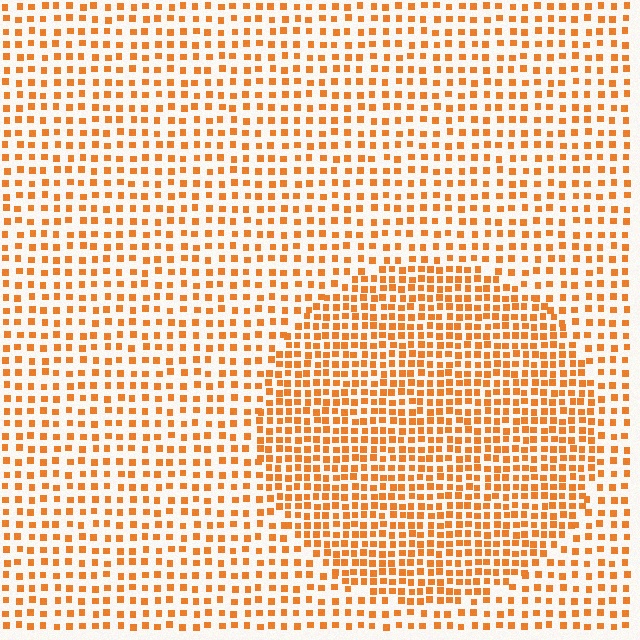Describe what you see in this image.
The image contains small orange elements arranged at two different densities. A circle-shaped region is visible where the elements are more densely packed than the surrounding area.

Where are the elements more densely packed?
The elements are more densely packed inside the circle boundary.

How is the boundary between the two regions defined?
The boundary is defined by a change in element density (approximately 1.8x ratio). All elements are the same color, size, and shape.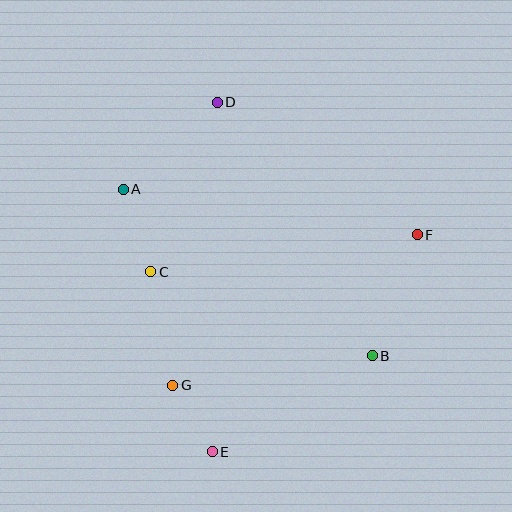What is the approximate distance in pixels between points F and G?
The distance between F and G is approximately 287 pixels.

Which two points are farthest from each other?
Points D and E are farthest from each other.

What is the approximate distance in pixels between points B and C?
The distance between B and C is approximately 237 pixels.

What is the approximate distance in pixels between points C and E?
The distance between C and E is approximately 190 pixels.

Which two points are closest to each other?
Points E and G are closest to each other.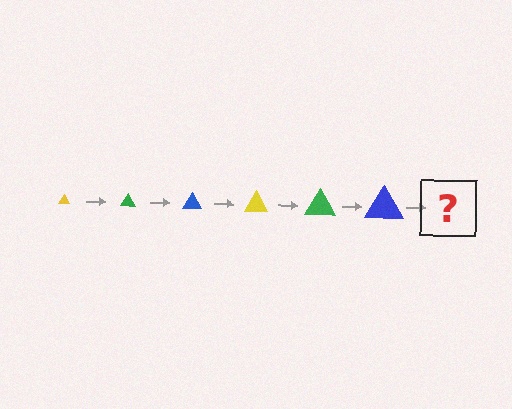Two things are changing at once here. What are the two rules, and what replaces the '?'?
The two rules are that the triangle grows larger each step and the color cycles through yellow, green, and blue. The '?' should be a yellow triangle, larger than the previous one.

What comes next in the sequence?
The next element should be a yellow triangle, larger than the previous one.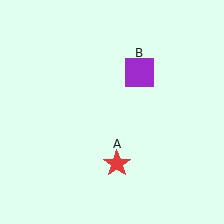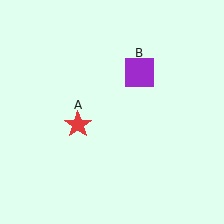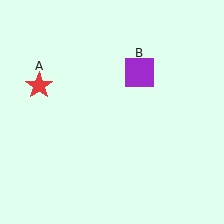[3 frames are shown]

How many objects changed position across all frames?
1 object changed position: red star (object A).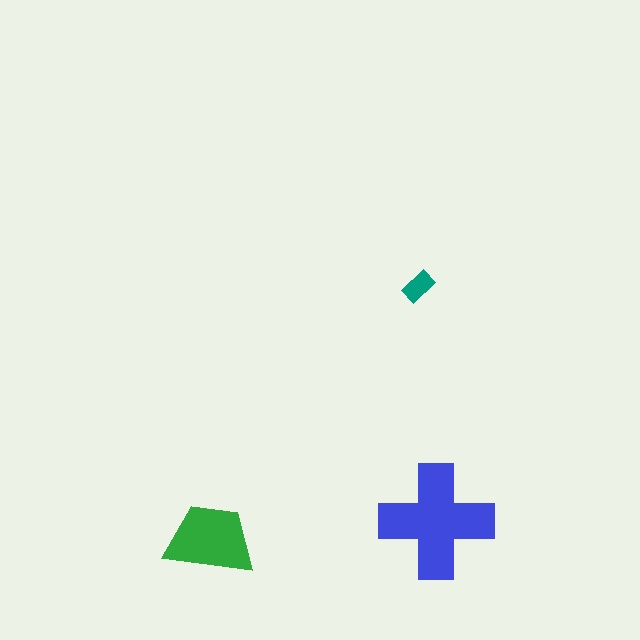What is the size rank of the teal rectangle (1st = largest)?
3rd.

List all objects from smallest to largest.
The teal rectangle, the green trapezoid, the blue cross.